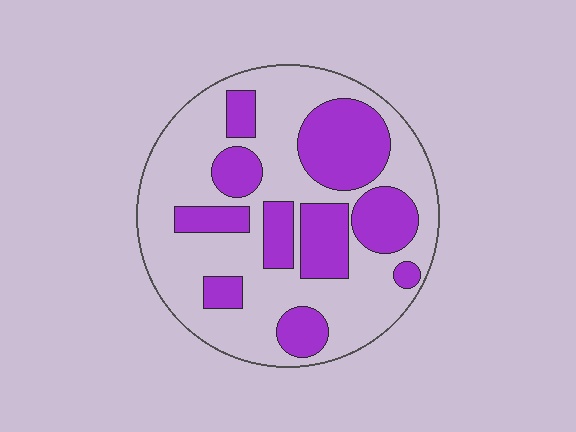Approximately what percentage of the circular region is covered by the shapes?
Approximately 35%.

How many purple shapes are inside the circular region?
10.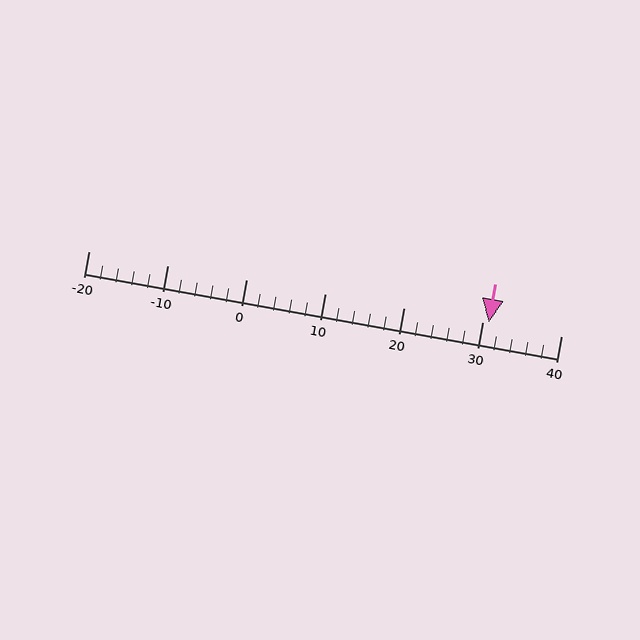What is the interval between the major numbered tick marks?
The major tick marks are spaced 10 units apart.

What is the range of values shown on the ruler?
The ruler shows values from -20 to 40.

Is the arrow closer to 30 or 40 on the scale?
The arrow is closer to 30.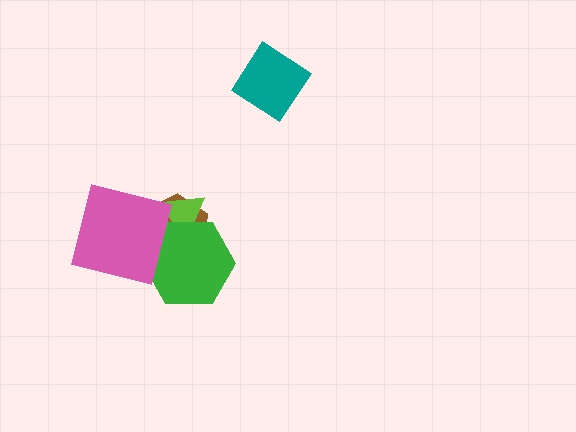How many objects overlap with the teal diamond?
0 objects overlap with the teal diamond.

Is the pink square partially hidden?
No, no other shape covers it.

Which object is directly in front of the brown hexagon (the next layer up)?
The lime triangle is directly in front of the brown hexagon.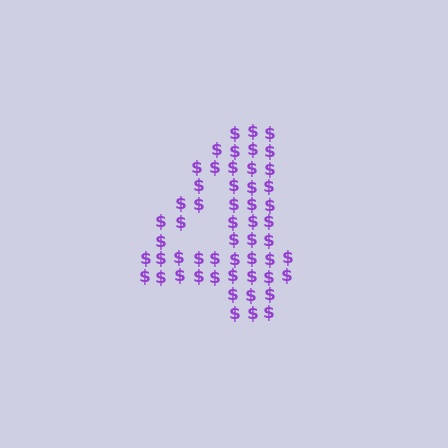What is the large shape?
The large shape is the digit 4.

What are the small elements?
The small elements are dollar signs.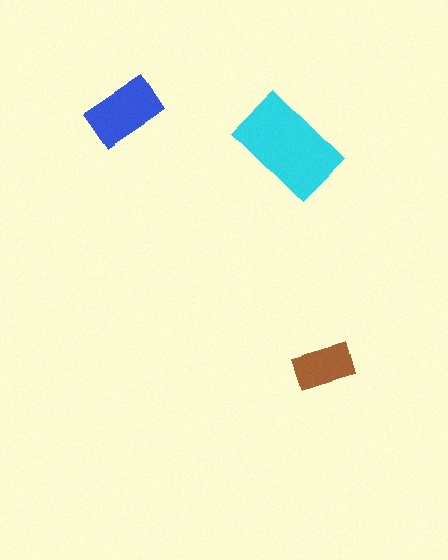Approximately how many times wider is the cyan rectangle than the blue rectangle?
About 1.5 times wider.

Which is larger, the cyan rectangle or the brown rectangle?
The cyan one.